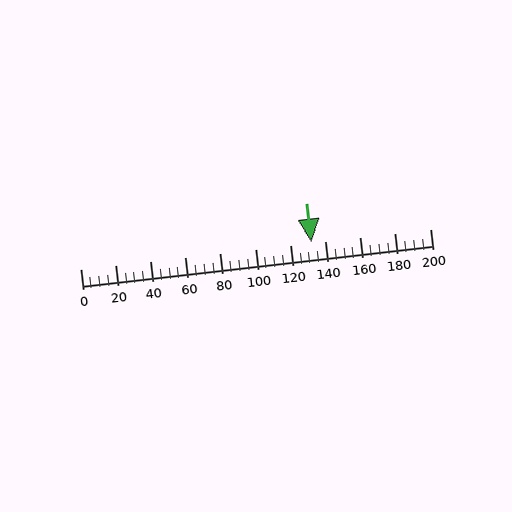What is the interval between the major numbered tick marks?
The major tick marks are spaced 20 units apart.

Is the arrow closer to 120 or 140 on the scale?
The arrow is closer to 140.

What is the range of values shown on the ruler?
The ruler shows values from 0 to 200.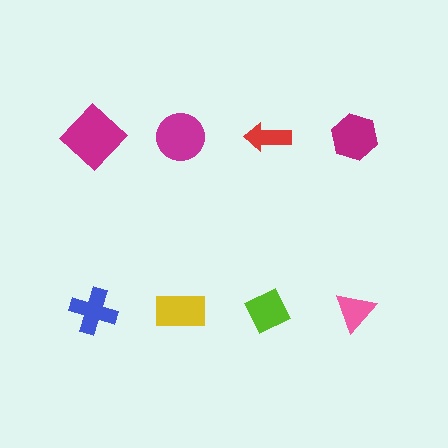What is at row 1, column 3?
A red arrow.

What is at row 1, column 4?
A magenta hexagon.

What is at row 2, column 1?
A blue cross.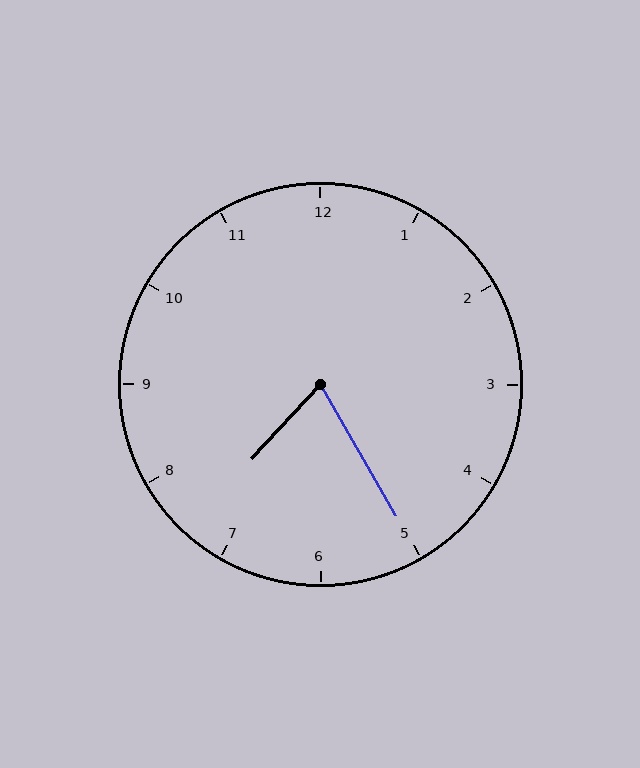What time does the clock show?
7:25.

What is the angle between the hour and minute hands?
Approximately 72 degrees.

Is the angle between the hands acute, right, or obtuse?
It is acute.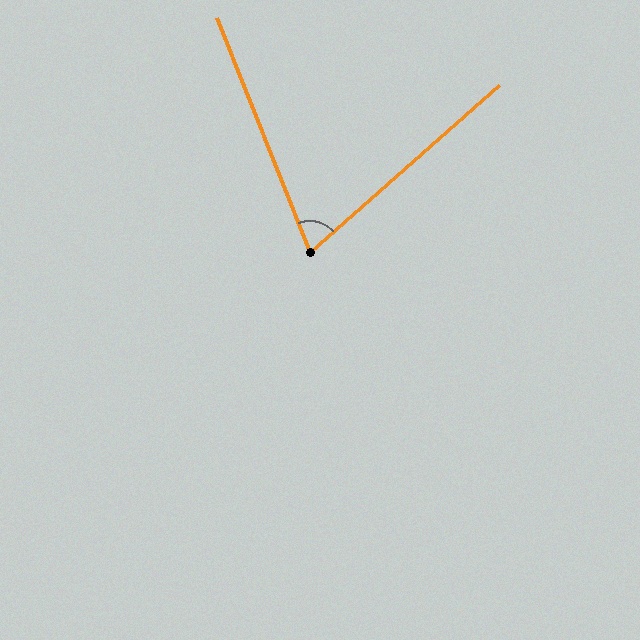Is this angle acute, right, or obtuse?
It is acute.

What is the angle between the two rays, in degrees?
Approximately 70 degrees.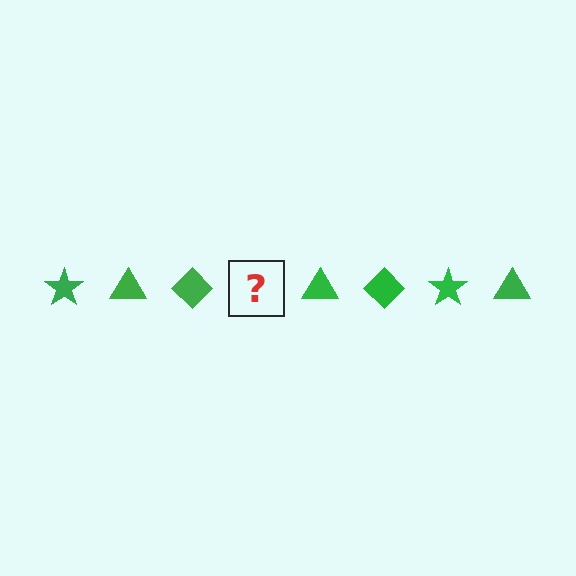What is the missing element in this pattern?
The missing element is a green star.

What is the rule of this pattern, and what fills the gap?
The rule is that the pattern cycles through star, triangle, diamond shapes in green. The gap should be filled with a green star.